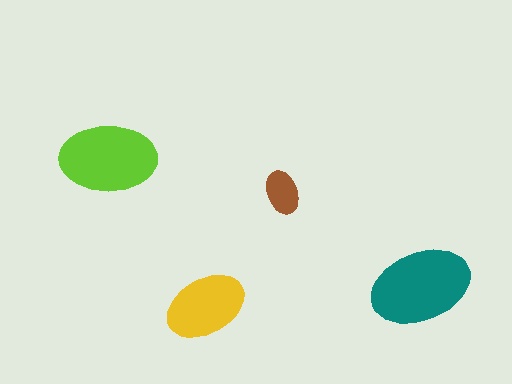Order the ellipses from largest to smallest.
the teal one, the lime one, the yellow one, the brown one.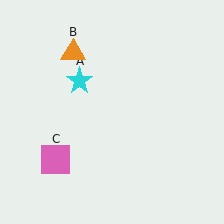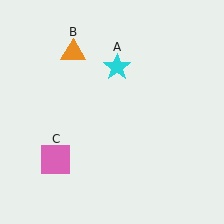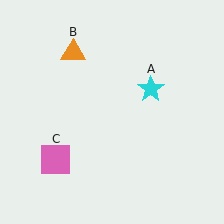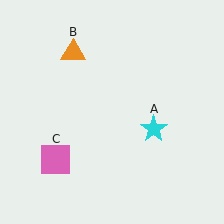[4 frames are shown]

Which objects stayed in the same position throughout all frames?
Orange triangle (object B) and pink square (object C) remained stationary.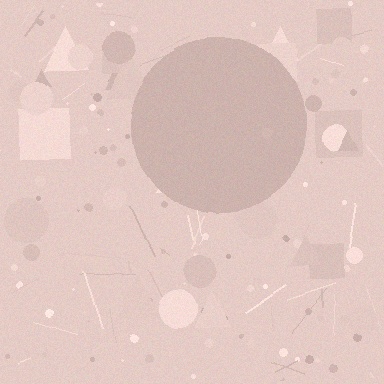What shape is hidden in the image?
A circle is hidden in the image.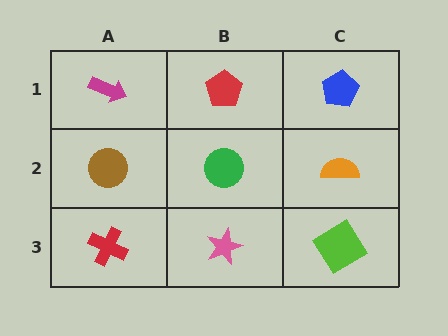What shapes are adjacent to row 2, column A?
A magenta arrow (row 1, column A), a red cross (row 3, column A), a green circle (row 2, column B).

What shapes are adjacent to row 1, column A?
A brown circle (row 2, column A), a red pentagon (row 1, column B).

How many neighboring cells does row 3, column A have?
2.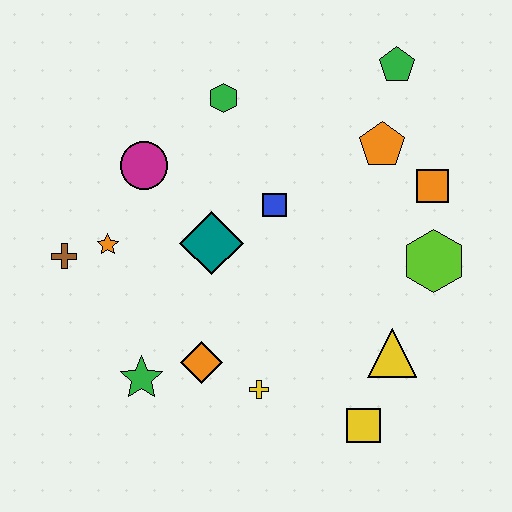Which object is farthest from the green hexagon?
The yellow square is farthest from the green hexagon.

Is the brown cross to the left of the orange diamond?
Yes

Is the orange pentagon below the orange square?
No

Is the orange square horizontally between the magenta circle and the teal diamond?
No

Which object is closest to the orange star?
The brown cross is closest to the orange star.